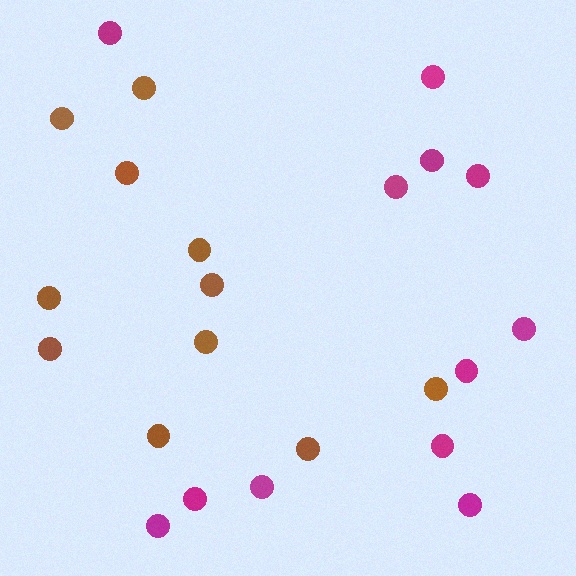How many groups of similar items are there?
There are 2 groups: one group of brown circles (11) and one group of magenta circles (12).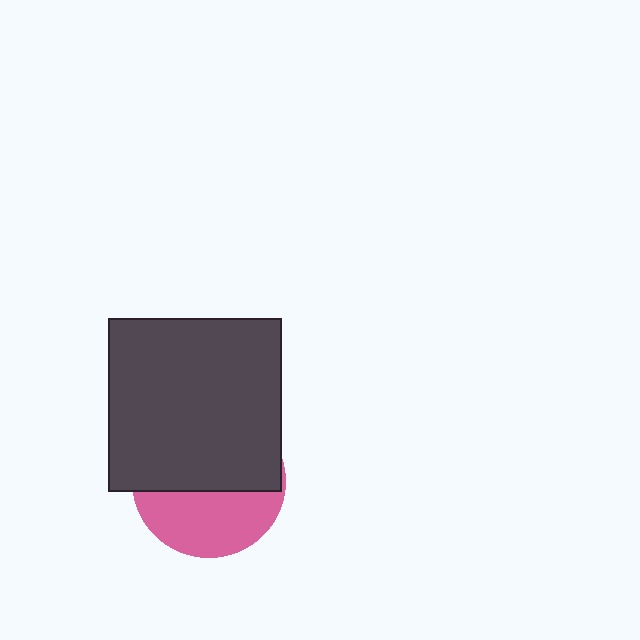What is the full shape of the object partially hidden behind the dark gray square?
The partially hidden object is a pink circle.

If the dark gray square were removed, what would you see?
You would see the complete pink circle.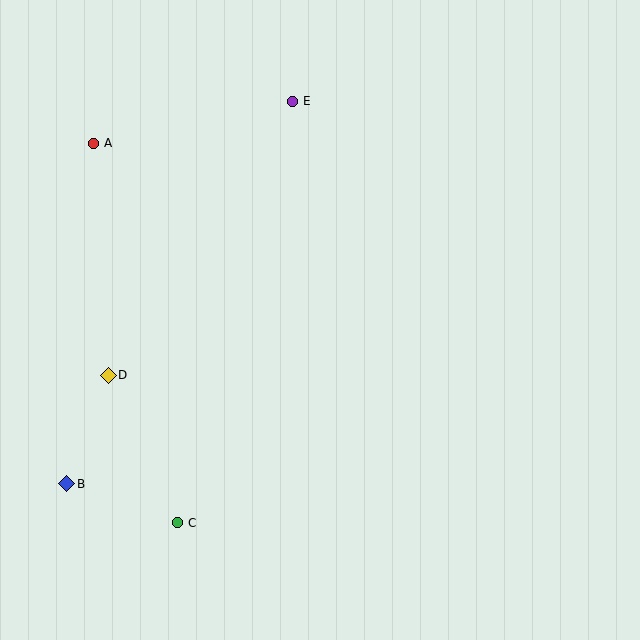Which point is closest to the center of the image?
Point D at (108, 375) is closest to the center.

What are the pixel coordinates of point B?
Point B is at (67, 484).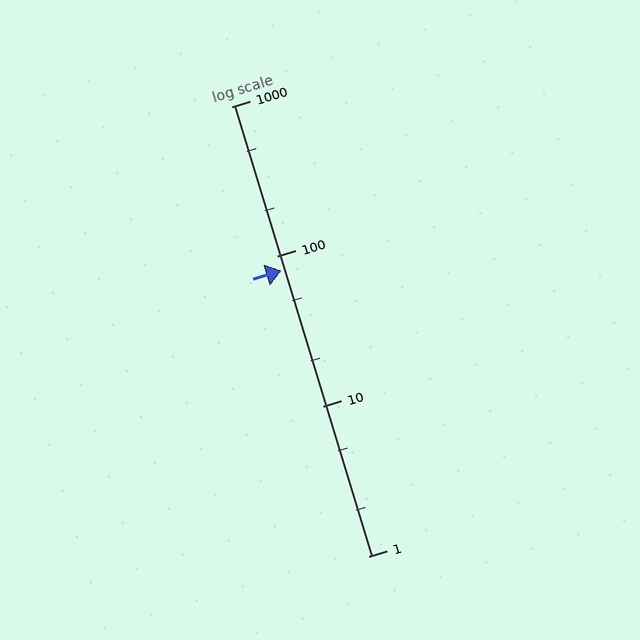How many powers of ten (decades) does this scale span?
The scale spans 3 decades, from 1 to 1000.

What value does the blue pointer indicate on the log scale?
The pointer indicates approximately 80.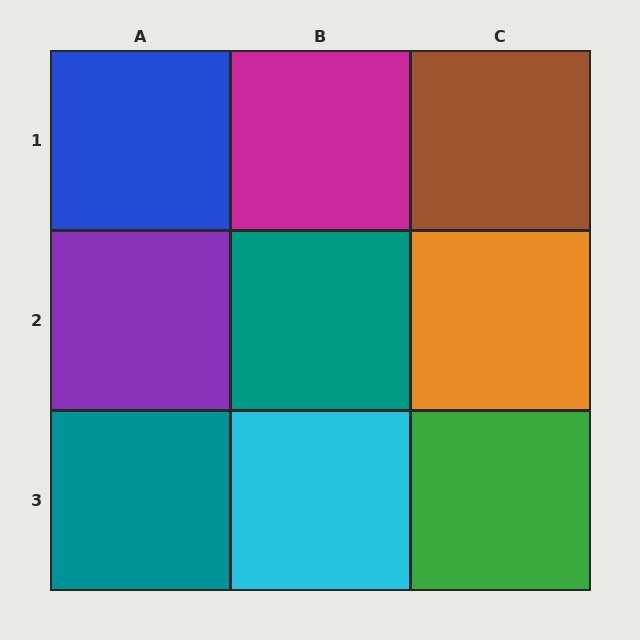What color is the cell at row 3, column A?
Teal.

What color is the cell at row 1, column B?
Magenta.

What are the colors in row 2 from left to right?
Purple, teal, orange.